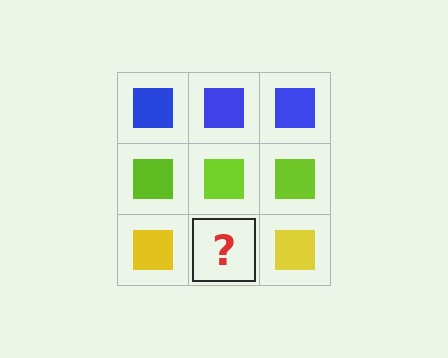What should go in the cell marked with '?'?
The missing cell should contain a yellow square.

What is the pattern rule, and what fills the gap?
The rule is that each row has a consistent color. The gap should be filled with a yellow square.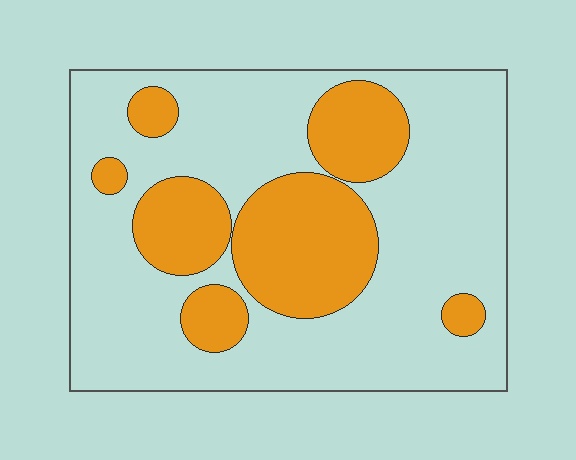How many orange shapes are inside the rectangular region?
7.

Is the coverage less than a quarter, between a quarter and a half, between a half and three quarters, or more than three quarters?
Between a quarter and a half.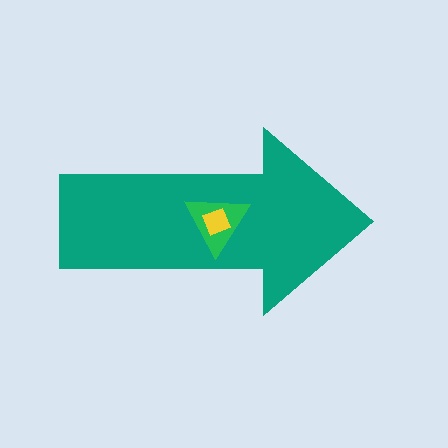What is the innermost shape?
The yellow diamond.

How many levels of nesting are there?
3.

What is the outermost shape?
The teal arrow.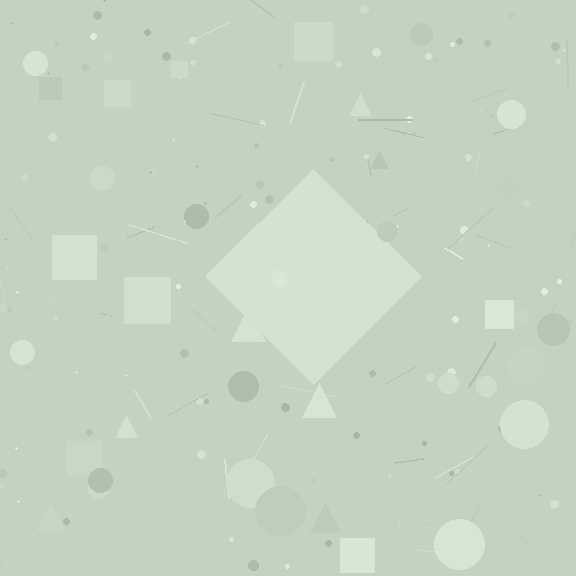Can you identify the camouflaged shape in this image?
The camouflaged shape is a diamond.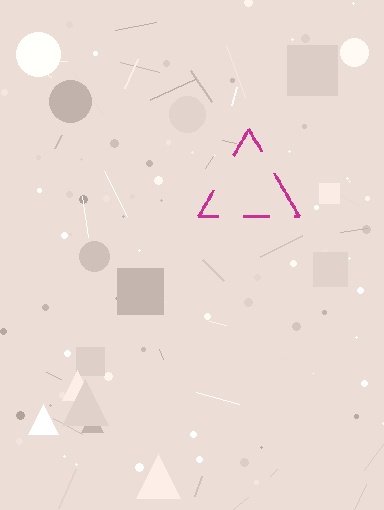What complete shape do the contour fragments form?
The contour fragments form a triangle.